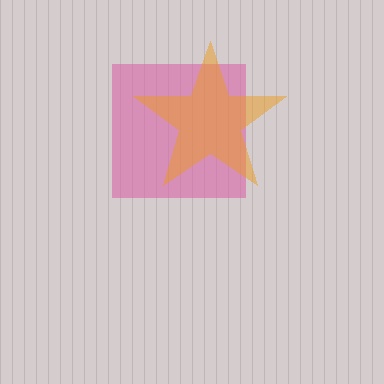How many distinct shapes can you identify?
There are 2 distinct shapes: a pink square, an orange star.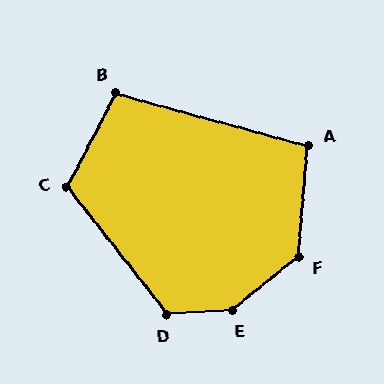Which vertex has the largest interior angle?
E, at approximately 145 degrees.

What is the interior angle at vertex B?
Approximately 102 degrees (obtuse).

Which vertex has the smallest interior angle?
A, at approximately 100 degrees.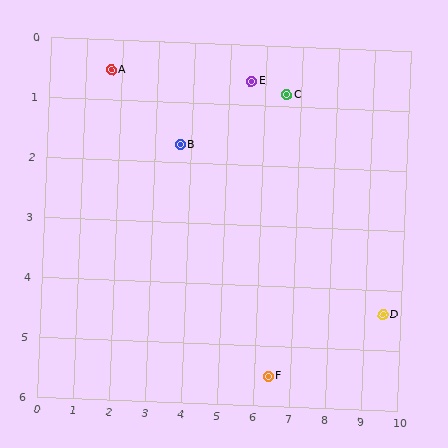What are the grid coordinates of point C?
Point C is at approximately (6.6, 0.8).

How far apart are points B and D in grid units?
Points B and D are about 6.4 grid units apart.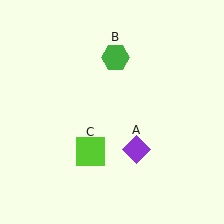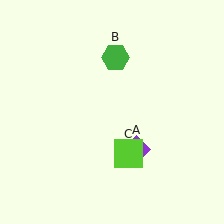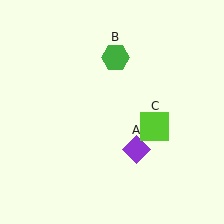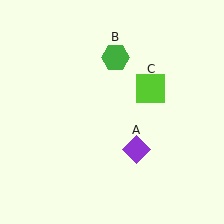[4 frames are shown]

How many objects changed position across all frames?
1 object changed position: lime square (object C).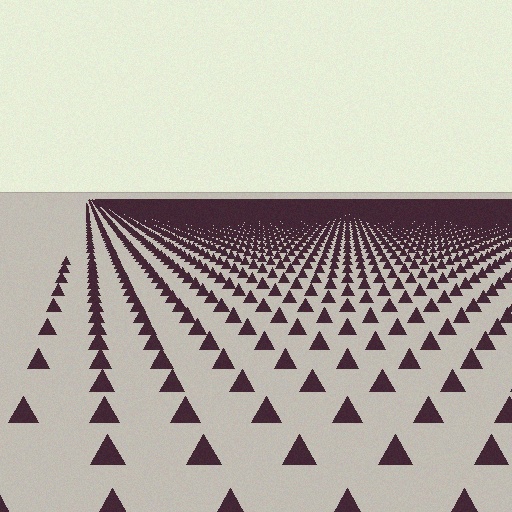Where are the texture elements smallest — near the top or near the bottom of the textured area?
Near the top.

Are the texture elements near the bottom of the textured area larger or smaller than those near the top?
Larger. Near the bottom, elements are closer to the viewer and appear at a bigger on-screen size.